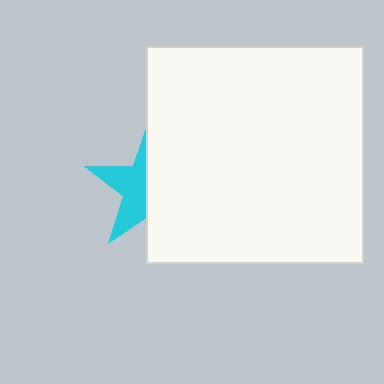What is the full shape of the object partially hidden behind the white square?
The partially hidden object is a cyan star.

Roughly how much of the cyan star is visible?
A small part of it is visible (roughly 44%).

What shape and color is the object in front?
The object in front is a white square.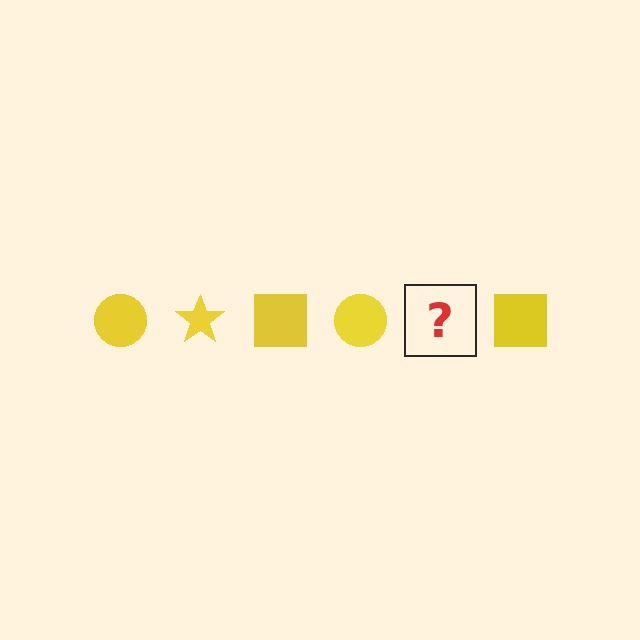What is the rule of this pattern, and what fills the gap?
The rule is that the pattern cycles through circle, star, square shapes in yellow. The gap should be filled with a yellow star.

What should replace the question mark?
The question mark should be replaced with a yellow star.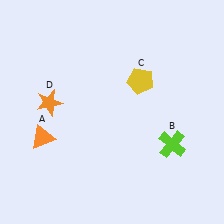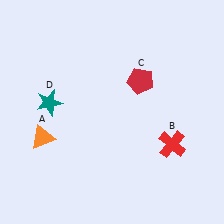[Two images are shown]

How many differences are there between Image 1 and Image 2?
There are 3 differences between the two images.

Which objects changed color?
B changed from lime to red. C changed from yellow to red. D changed from orange to teal.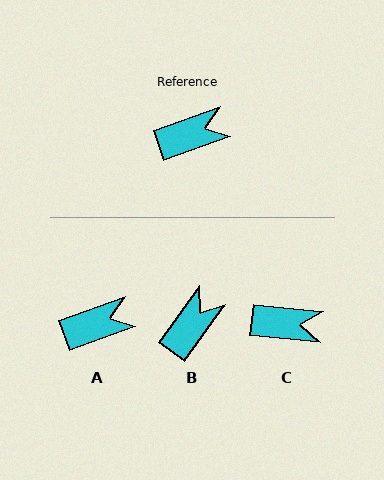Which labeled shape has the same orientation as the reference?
A.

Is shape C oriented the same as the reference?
No, it is off by about 25 degrees.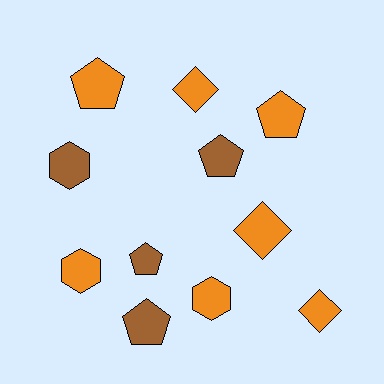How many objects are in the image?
There are 11 objects.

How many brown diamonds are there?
There are no brown diamonds.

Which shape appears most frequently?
Pentagon, with 5 objects.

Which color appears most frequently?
Orange, with 7 objects.